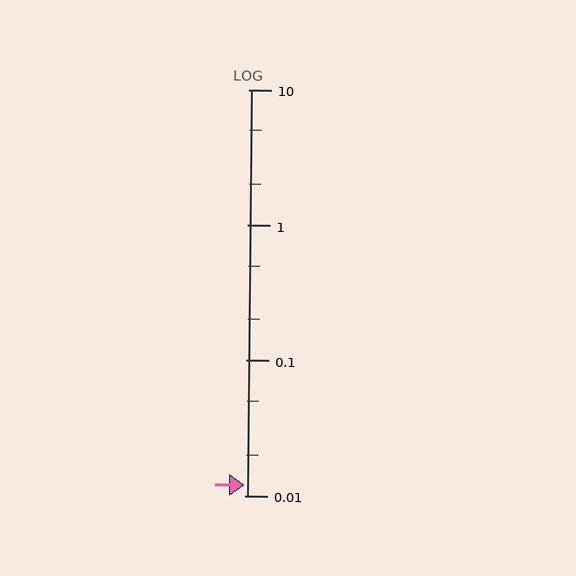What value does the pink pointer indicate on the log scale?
The pointer indicates approximately 0.012.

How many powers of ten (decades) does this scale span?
The scale spans 3 decades, from 0.01 to 10.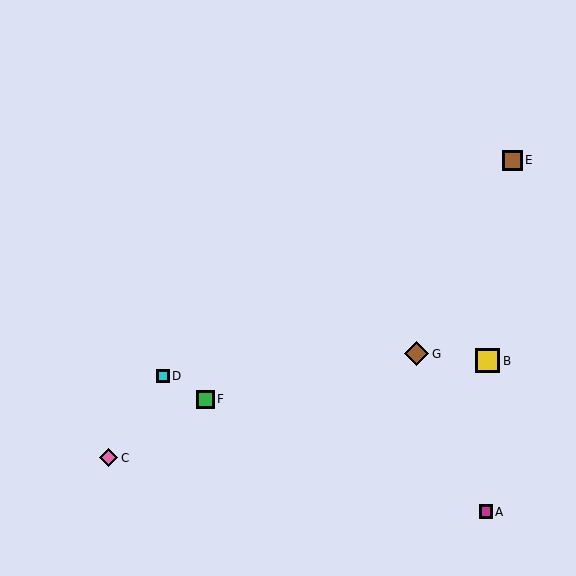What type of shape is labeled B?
Shape B is a yellow square.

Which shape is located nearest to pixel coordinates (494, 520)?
The magenta square (labeled A) at (486, 512) is nearest to that location.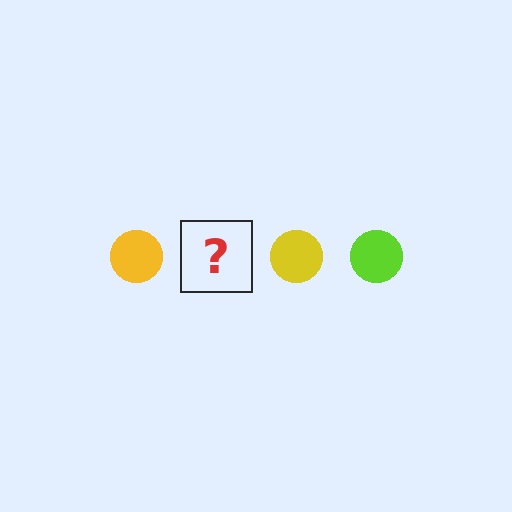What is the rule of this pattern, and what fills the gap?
The rule is that the pattern cycles through yellow, lime circles. The gap should be filled with a lime circle.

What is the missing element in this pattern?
The missing element is a lime circle.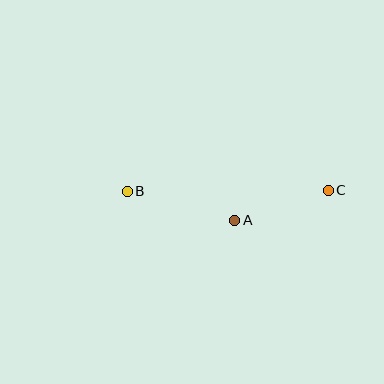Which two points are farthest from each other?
Points B and C are farthest from each other.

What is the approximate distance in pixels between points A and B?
The distance between A and B is approximately 111 pixels.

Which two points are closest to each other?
Points A and C are closest to each other.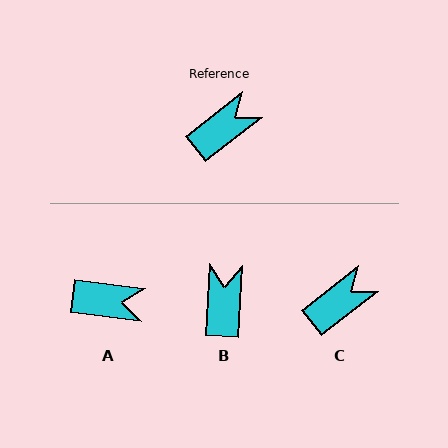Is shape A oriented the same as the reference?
No, it is off by about 45 degrees.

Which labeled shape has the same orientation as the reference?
C.